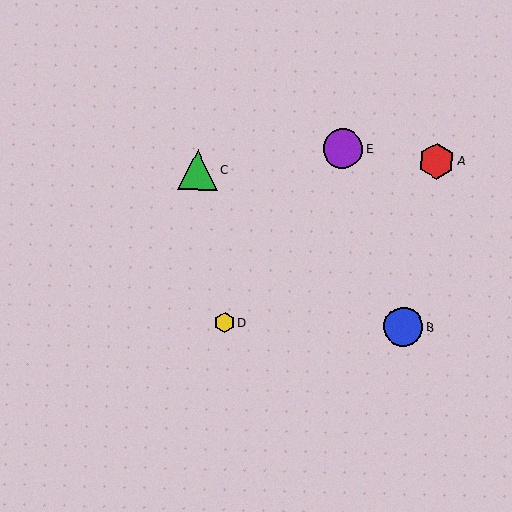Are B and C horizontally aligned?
No, B is at y≈327 and C is at y≈170.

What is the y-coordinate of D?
Object D is at y≈322.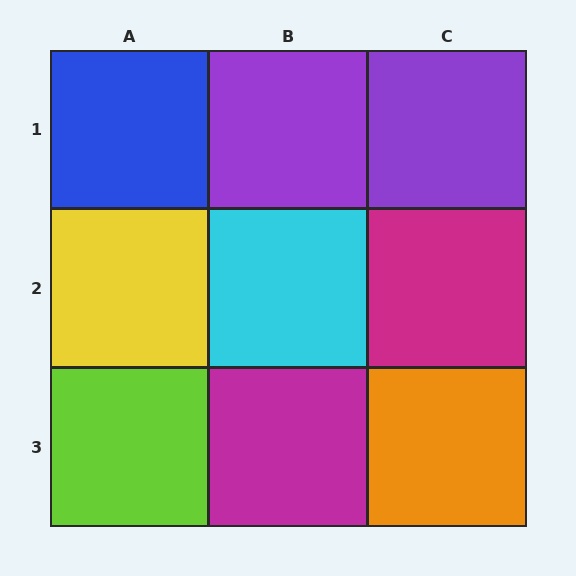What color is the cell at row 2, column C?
Magenta.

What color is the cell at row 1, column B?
Purple.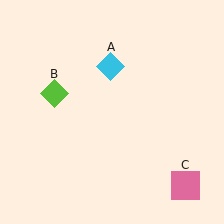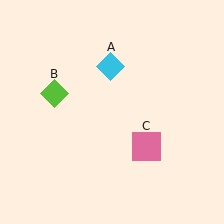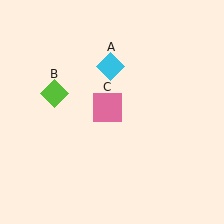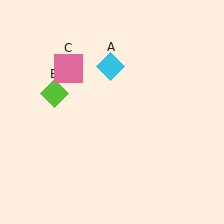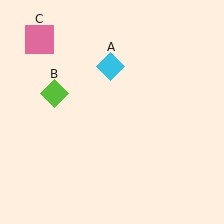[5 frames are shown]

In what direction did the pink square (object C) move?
The pink square (object C) moved up and to the left.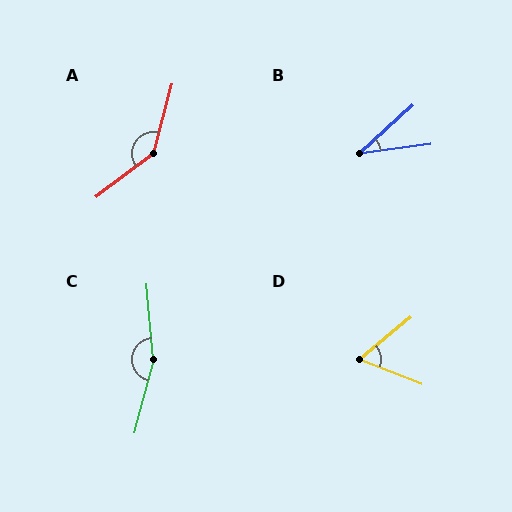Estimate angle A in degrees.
Approximately 142 degrees.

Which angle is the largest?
C, at approximately 160 degrees.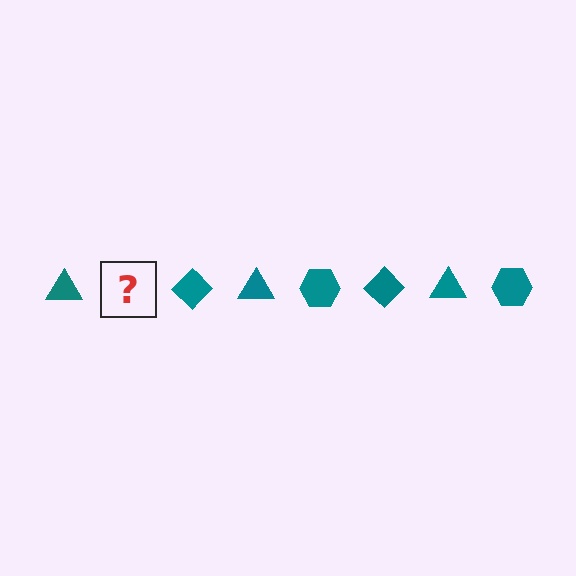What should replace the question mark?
The question mark should be replaced with a teal hexagon.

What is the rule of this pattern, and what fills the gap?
The rule is that the pattern cycles through triangle, hexagon, diamond shapes in teal. The gap should be filled with a teal hexagon.